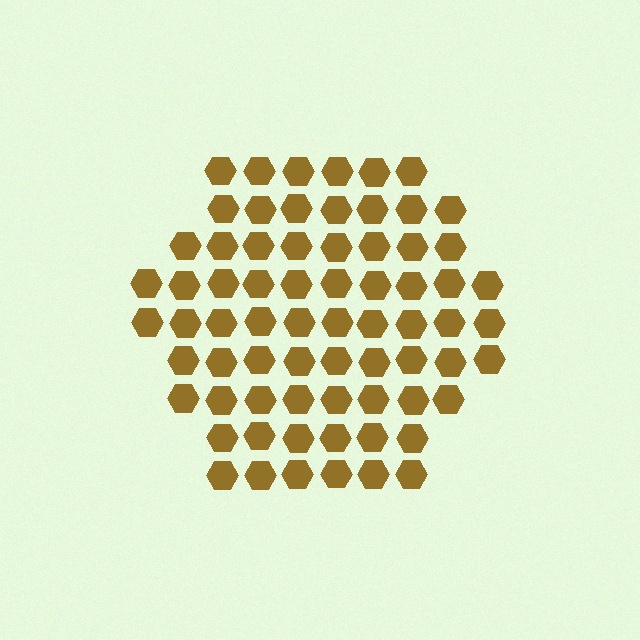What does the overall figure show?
The overall figure shows a hexagon.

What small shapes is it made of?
It is made of small hexagons.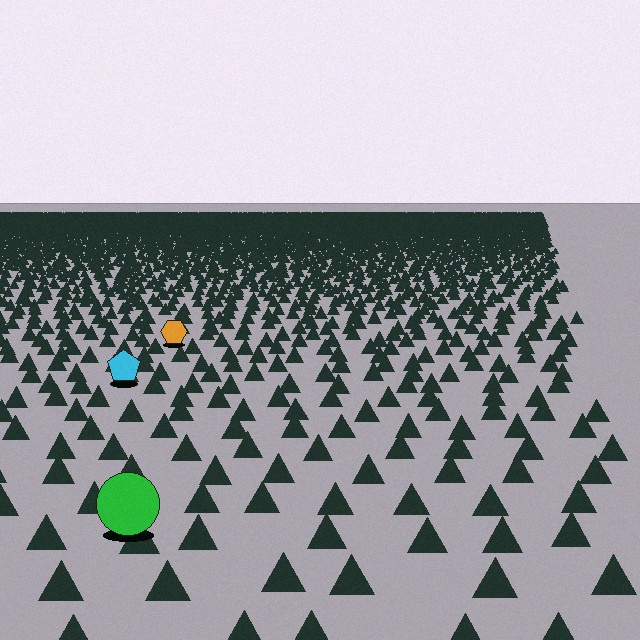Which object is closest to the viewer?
The green circle is closest. The texture marks near it are larger and more spread out.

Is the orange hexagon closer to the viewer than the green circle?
No. The green circle is closer — you can tell from the texture gradient: the ground texture is coarser near it.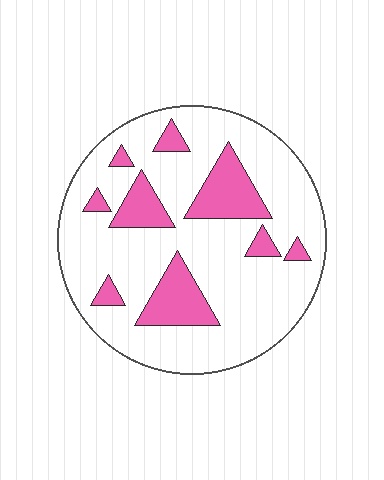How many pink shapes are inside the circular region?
9.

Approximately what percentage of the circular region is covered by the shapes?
Approximately 20%.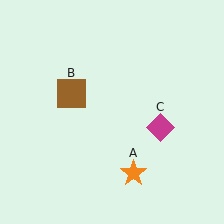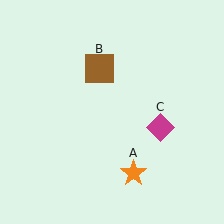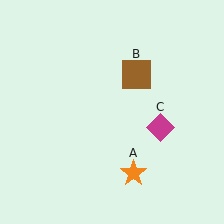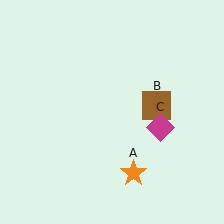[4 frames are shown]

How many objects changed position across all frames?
1 object changed position: brown square (object B).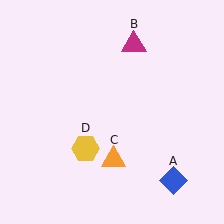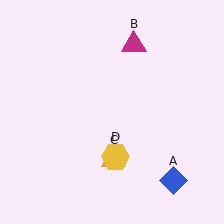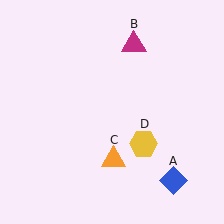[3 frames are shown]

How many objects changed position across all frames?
1 object changed position: yellow hexagon (object D).